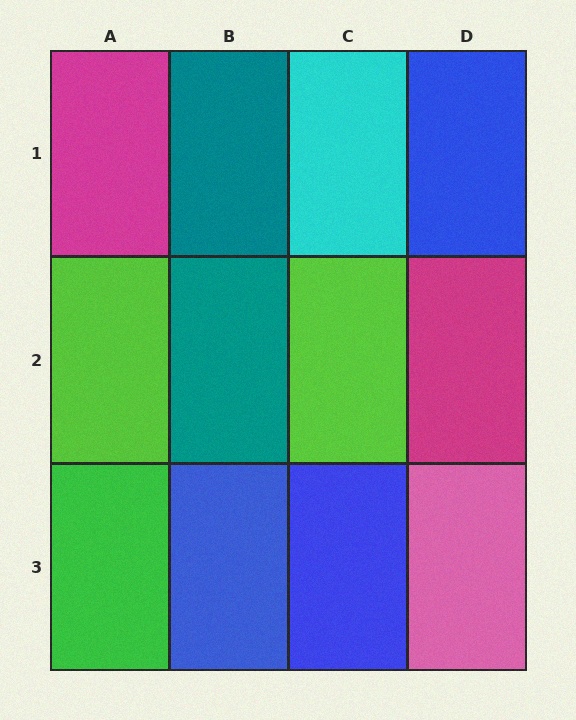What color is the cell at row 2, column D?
Magenta.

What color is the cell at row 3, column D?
Pink.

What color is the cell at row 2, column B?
Teal.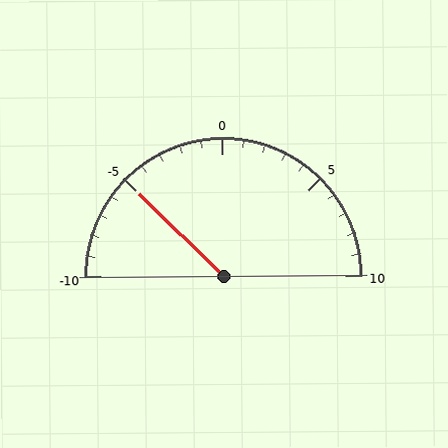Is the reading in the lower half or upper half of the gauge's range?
The reading is in the lower half of the range (-10 to 10).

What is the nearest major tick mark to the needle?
The nearest major tick mark is -5.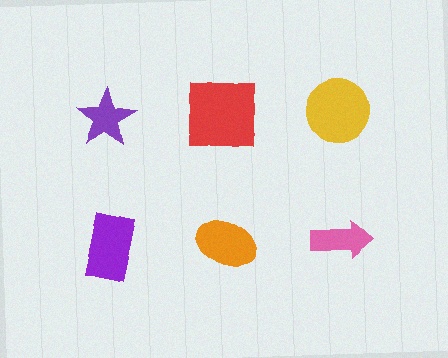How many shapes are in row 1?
3 shapes.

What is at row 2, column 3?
A pink arrow.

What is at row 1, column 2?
A red square.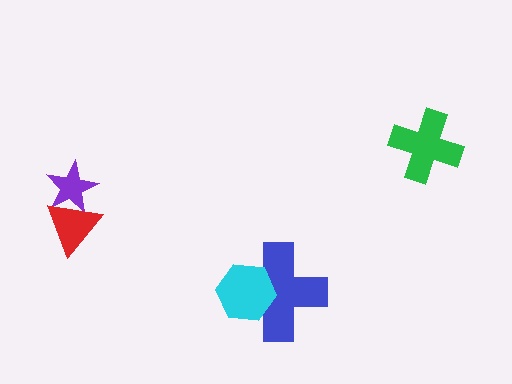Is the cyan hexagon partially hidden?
No, no other shape covers it.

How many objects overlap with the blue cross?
1 object overlaps with the blue cross.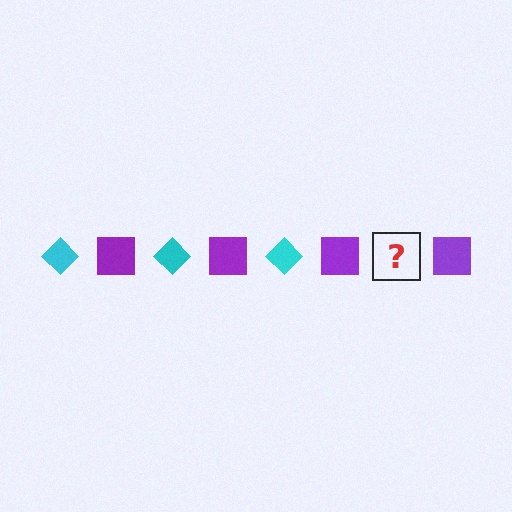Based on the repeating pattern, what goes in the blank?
The blank should be a cyan diamond.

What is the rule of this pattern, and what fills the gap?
The rule is that the pattern alternates between cyan diamond and purple square. The gap should be filled with a cyan diamond.